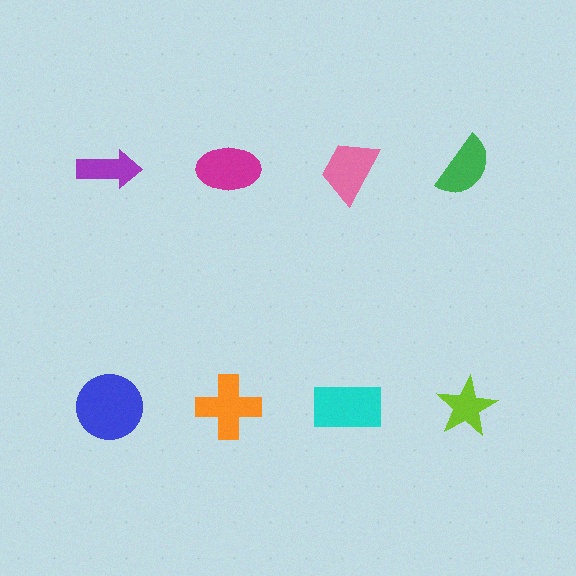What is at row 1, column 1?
A purple arrow.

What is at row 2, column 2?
An orange cross.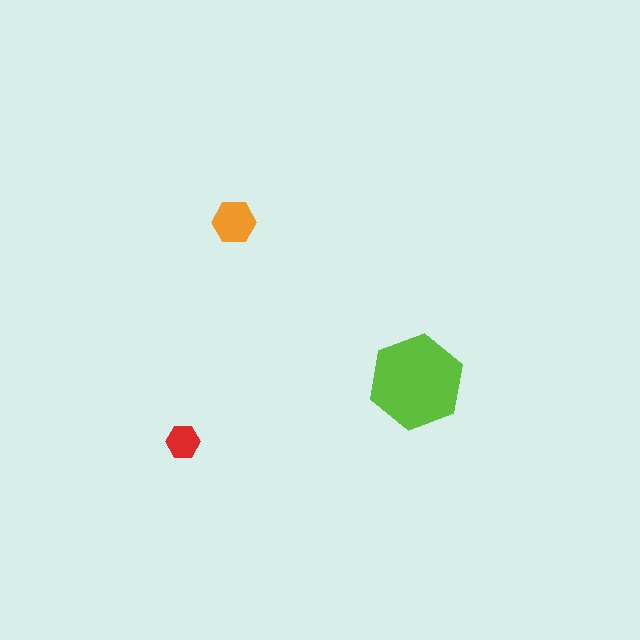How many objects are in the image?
There are 3 objects in the image.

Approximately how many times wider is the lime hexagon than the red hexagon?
About 3 times wider.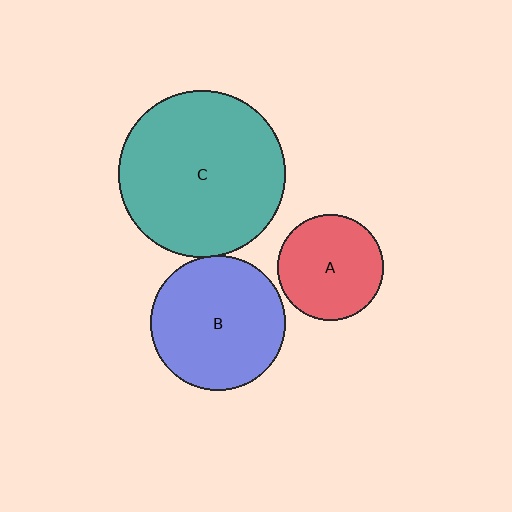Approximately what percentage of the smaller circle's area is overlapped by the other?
Approximately 5%.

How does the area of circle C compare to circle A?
Approximately 2.5 times.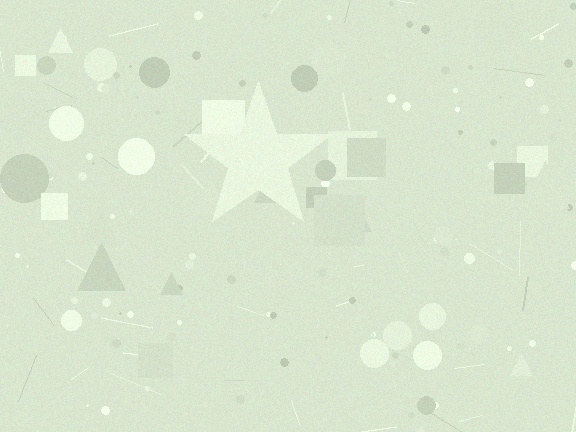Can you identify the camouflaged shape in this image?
The camouflaged shape is a star.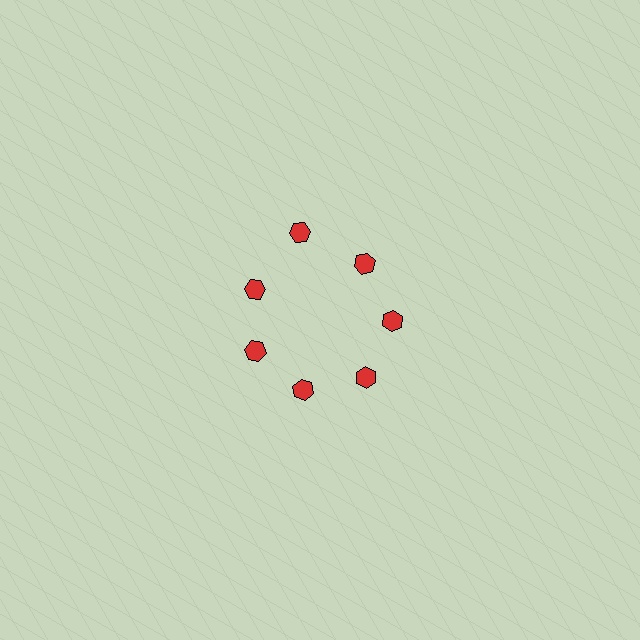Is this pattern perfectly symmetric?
No. The 7 red hexagons are arranged in a ring, but one element near the 12 o'clock position is pushed outward from the center, breaking the 7-fold rotational symmetry.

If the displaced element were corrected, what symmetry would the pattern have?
It would have 7-fold rotational symmetry — the pattern would map onto itself every 51 degrees.